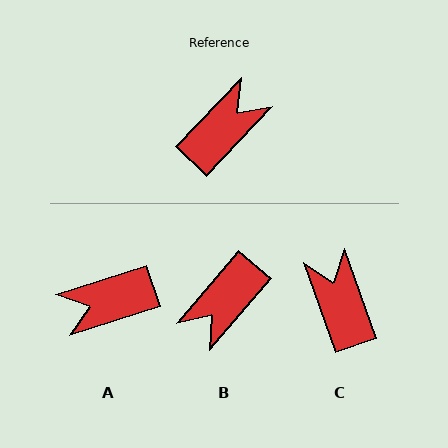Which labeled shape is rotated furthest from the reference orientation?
B, about 177 degrees away.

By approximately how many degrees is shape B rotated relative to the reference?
Approximately 177 degrees clockwise.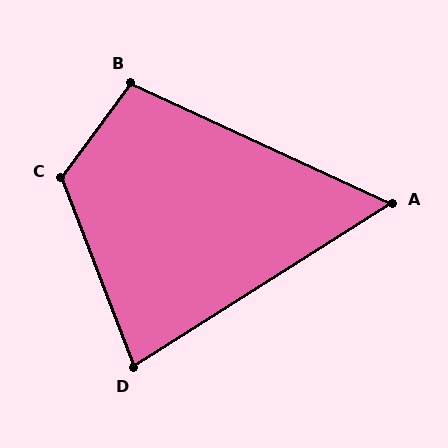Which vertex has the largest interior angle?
C, at approximately 123 degrees.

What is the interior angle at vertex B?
Approximately 101 degrees (obtuse).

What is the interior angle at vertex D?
Approximately 79 degrees (acute).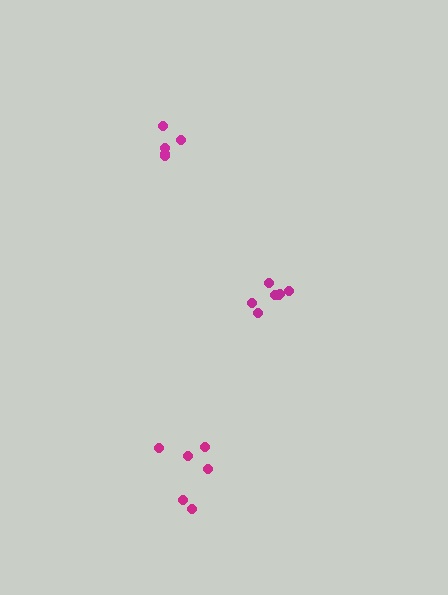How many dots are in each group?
Group 1: 5 dots, Group 2: 6 dots, Group 3: 7 dots (18 total).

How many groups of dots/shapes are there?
There are 3 groups.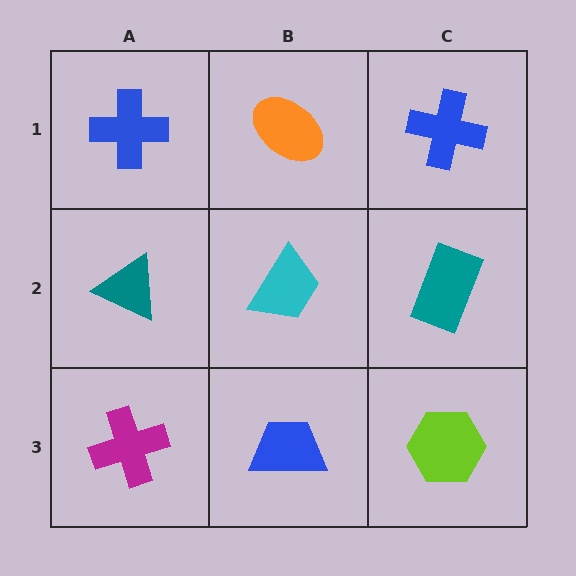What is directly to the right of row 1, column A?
An orange ellipse.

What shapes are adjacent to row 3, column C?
A teal rectangle (row 2, column C), a blue trapezoid (row 3, column B).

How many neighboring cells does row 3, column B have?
3.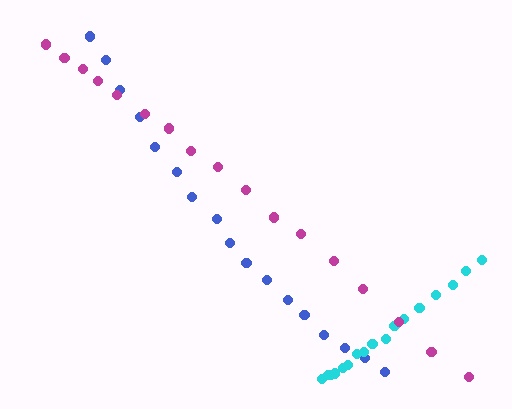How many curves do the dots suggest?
There are 3 distinct paths.